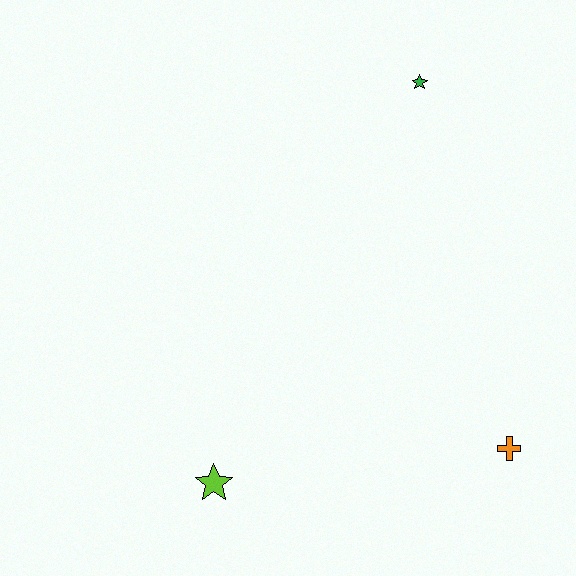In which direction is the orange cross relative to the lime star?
The orange cross is to the right of the lime star.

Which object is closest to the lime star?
The orange cross is closest to the lime star.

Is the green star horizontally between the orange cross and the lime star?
Yes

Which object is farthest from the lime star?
The green star is farthest from the lime star.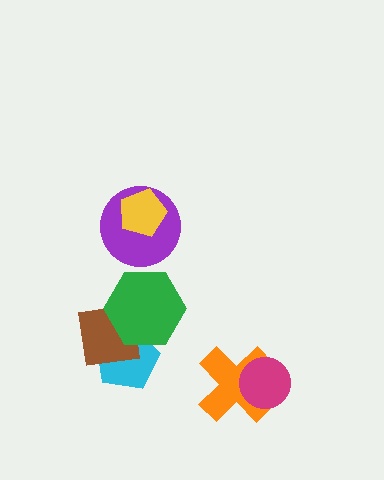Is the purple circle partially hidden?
Yes, it is partially covered by another shape.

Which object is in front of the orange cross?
The magenta circle is in front of the orange cross.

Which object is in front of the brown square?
The green hexagon is in front of the brown square.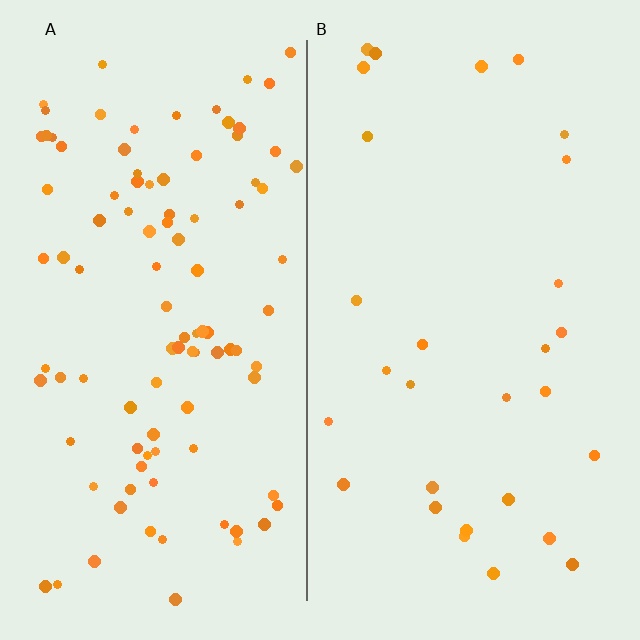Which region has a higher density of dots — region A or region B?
A (the left).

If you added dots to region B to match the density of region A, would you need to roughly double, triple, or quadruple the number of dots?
Approximately triple.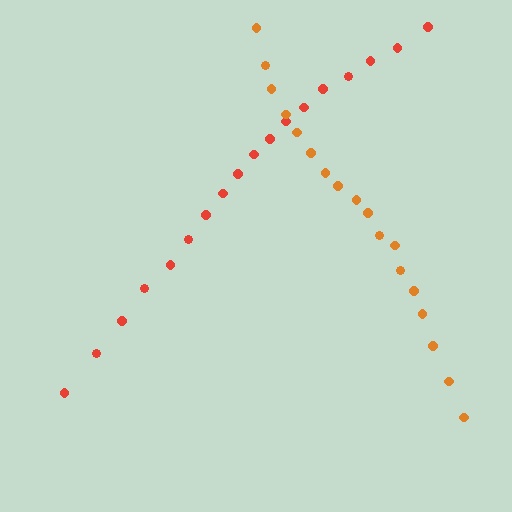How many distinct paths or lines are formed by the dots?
There are 2 distinct paths.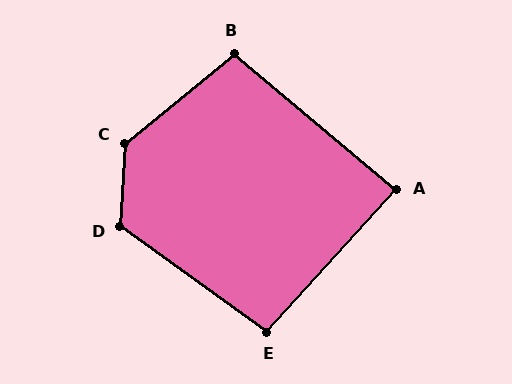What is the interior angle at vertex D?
Approximately 123 degrees (obtuse).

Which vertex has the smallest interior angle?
A, at approximately 88 degrees.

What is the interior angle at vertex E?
Approximately 97 degrees (obtuse).